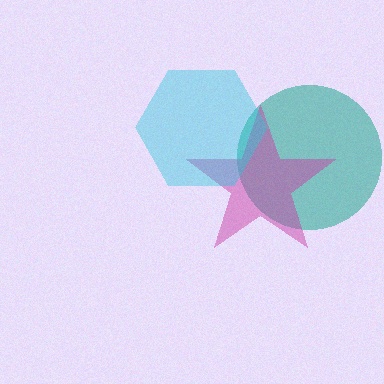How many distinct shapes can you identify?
There are 3 distinct shapes: a teal circle, a magenta star, a cyan hexagon.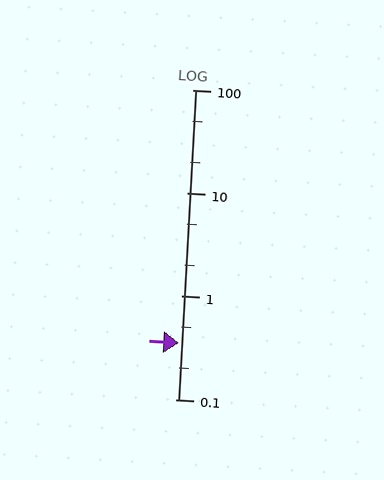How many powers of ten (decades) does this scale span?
The scale spans 3 decades, from 0.1 to 100.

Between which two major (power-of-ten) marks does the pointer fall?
The pointer is between 0.1 and 1.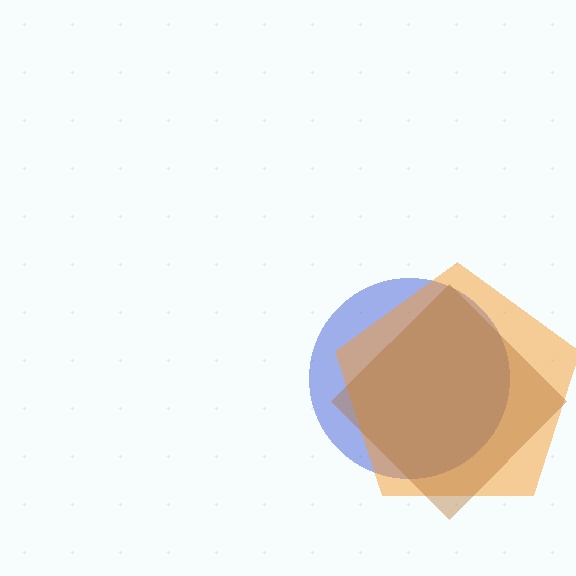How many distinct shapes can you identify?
There are 3 distinct shapes: a blue circle, an orange pentagon, a brown diamond.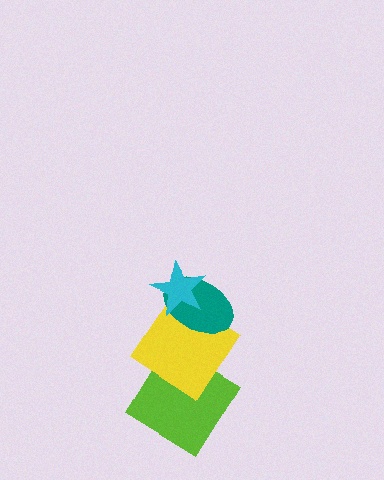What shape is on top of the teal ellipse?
The cyan star is on top of the teal ellipse.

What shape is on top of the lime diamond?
The yellow diamond is on top of the lime diamond.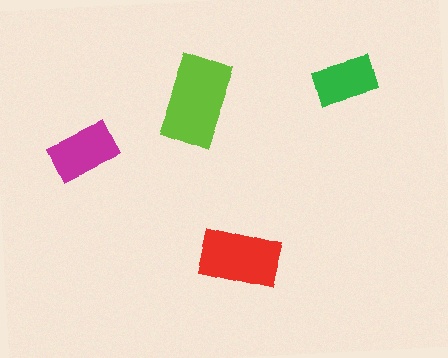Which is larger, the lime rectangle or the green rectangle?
The lime one.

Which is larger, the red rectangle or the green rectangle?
The red one.